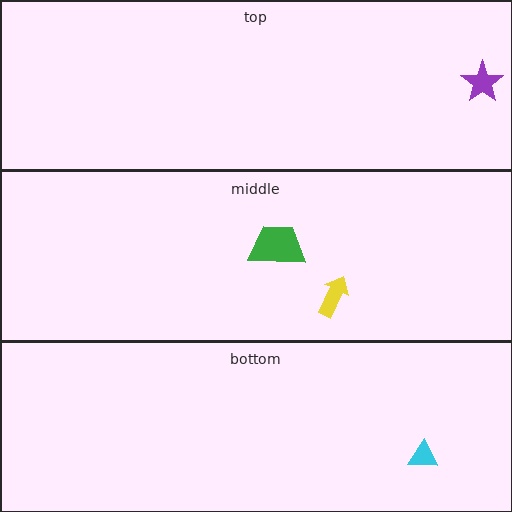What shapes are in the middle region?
The yellow arrow, the green trapezoid.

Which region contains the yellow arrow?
The middle region.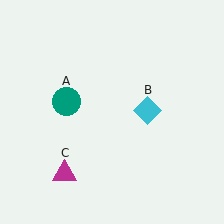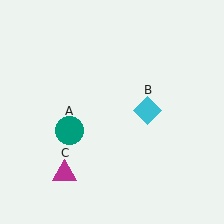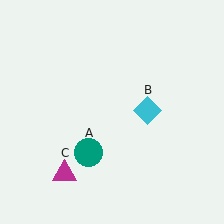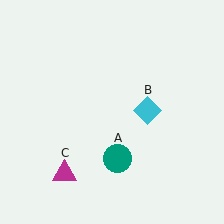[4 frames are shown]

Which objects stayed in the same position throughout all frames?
Cyan diamond (object B) and magenta triangle (object C) remained stationary.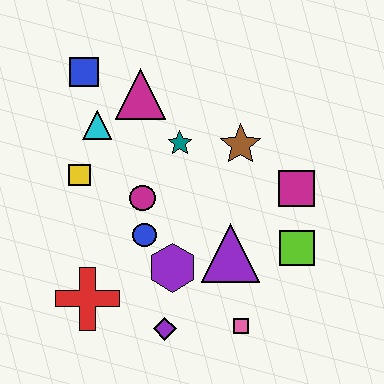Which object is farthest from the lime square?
The blue square is farthest from the lime square.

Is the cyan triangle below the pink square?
No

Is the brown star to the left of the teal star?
No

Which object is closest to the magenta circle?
The blue circle is closest to the magenta circle.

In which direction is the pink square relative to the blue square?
The pink square is below the blue square.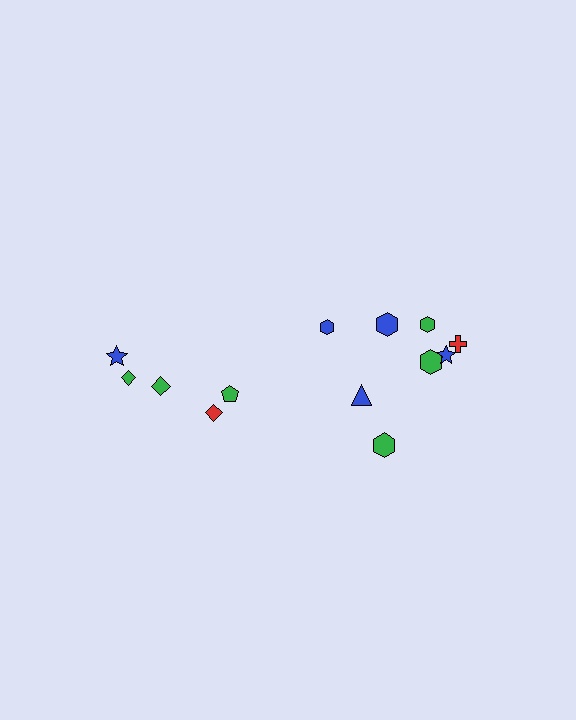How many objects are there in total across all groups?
There are 13 objects.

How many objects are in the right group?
There are 8 objects.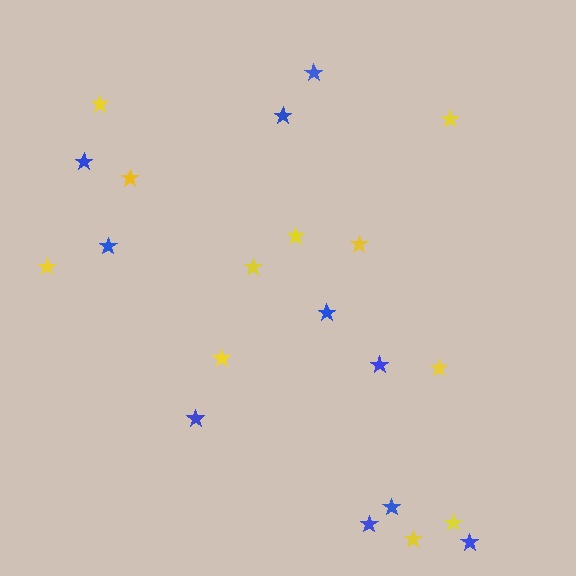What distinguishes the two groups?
There are 2 groups: one group of blue stars (10) and one group of yellow stars (11).